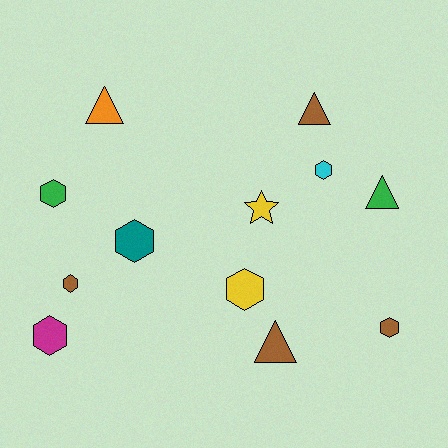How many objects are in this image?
There are 12 objects.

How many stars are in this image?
There is 1 star.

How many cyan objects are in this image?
There is 1 cyan object.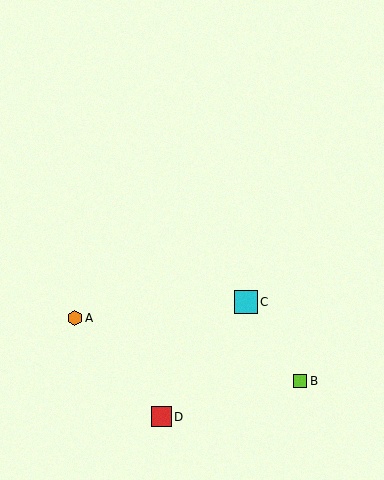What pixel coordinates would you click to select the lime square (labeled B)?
Click at (300, 381) to select the lime square B.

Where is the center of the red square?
The center of the red square is at (161, 417).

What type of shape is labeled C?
Shape C is a cyan square.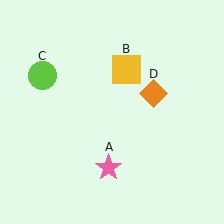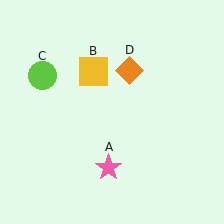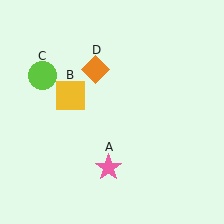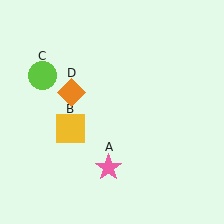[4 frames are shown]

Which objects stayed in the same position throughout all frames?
Pink star (object A) and lime circle (object C) remained stationary.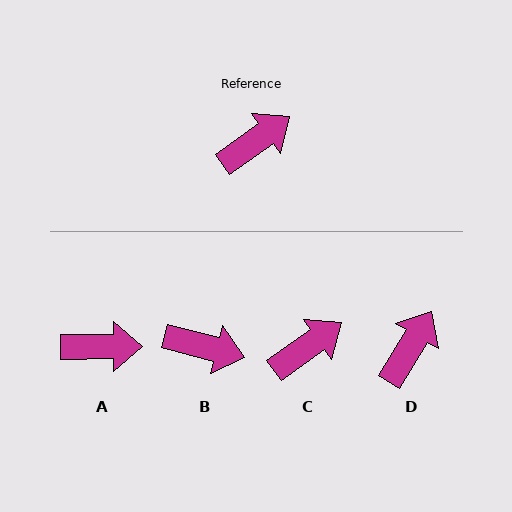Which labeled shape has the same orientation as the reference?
C.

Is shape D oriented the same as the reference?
No, it is off by about 24 degrees.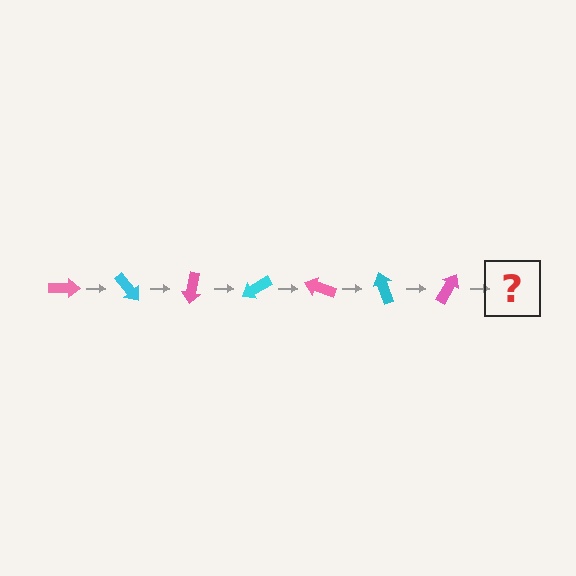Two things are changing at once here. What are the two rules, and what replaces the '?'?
The two rules are that it rotates 50 degrees each step and the color cycles through pink and cyan. The '?' should be a cyan arrow, rotated 350 degrees from the start.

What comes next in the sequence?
The next element should be a cyan arrow, rotated 350 degrees from the start.